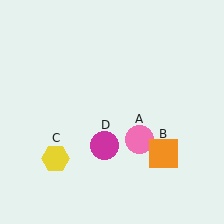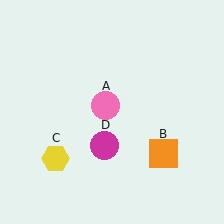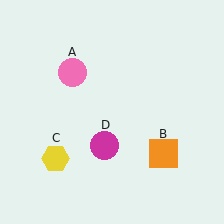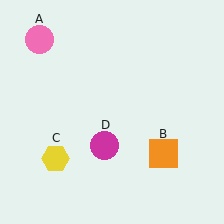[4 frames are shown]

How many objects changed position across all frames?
1 object changed position: pink circle (object A).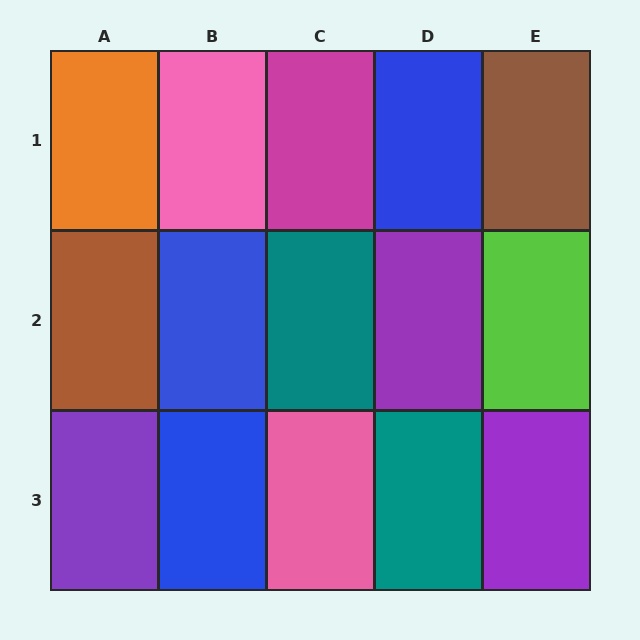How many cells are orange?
1 cell is orange.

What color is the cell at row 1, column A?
Orange.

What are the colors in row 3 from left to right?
Purple, blue, pink, teal, purple.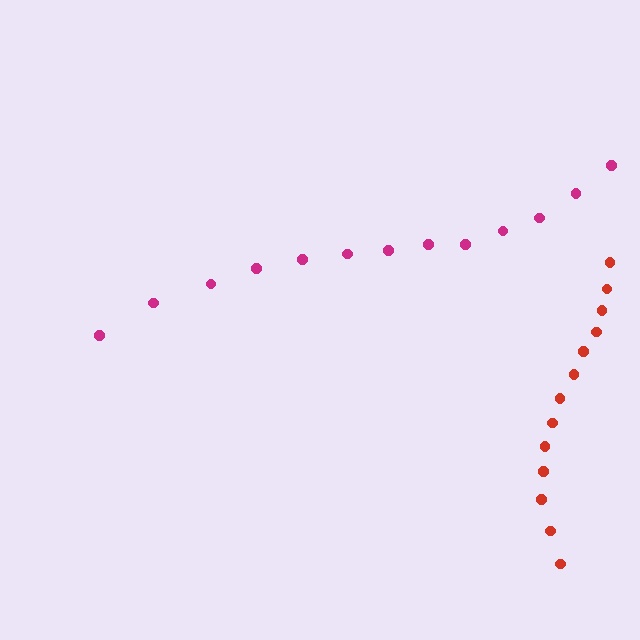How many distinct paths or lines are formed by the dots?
There are 2 distinct paths.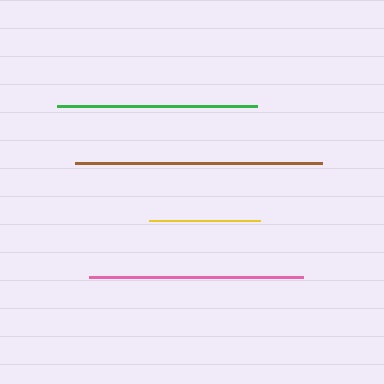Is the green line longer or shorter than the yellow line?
The green line is longer than the yellow line.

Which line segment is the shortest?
The yellow line is the shortest at approximately 111 pixels.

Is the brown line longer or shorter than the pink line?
The brown line is longer than the pink line.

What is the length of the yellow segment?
The yellow segment is approximately 111 pixels long.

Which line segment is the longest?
The brown line is the longest at approximately 248 pixels.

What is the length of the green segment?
The green segment is approximately 200 pixels long.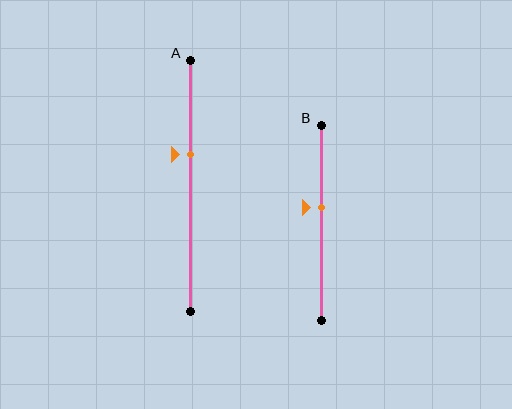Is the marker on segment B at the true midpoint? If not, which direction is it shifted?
No, the marker on segment B is shifted upward by about 8% of the segment length.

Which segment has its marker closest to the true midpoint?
Segment B has its marker closest to the true midpoint.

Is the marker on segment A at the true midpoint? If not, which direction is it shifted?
No, the marker on segment A is shifted upward by about 12% of the segment length.